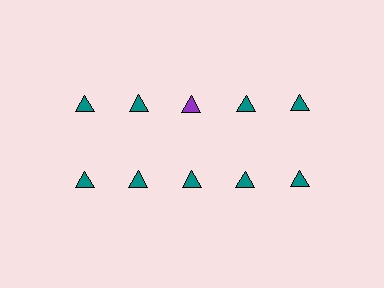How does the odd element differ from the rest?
It has a different color: purple instead of teal.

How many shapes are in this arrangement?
There are 10 shapes arranged in a grid pattern.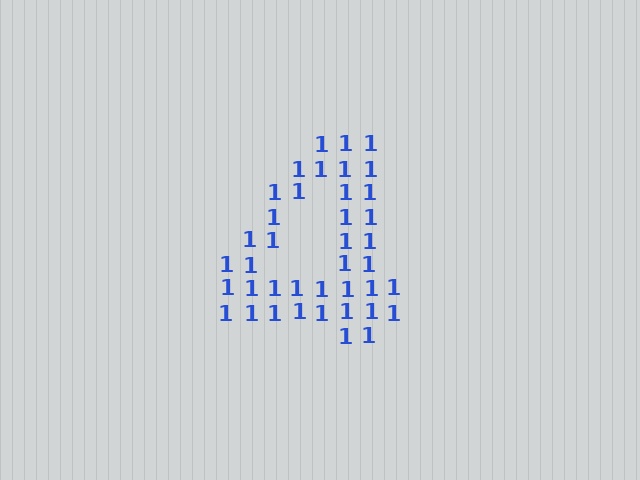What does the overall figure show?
The overall figure shows the digit 4.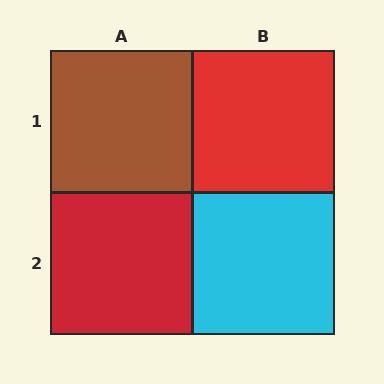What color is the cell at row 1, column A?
Brown.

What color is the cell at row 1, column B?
Red.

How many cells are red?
2 cells are red.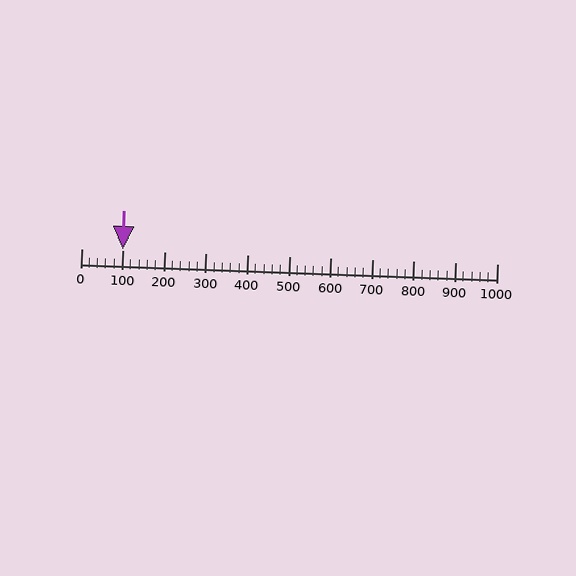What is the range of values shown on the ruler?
The ruler shows values from 0 to 1000.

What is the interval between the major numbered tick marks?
The major tick marks are spaced 100 units apart.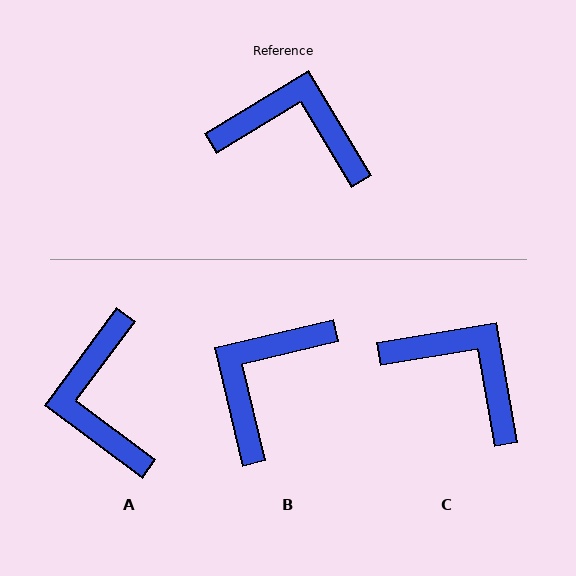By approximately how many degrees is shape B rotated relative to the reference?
Approximately 72 degrees counter-clockwise.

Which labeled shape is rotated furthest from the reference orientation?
A, about 112 degrees away.